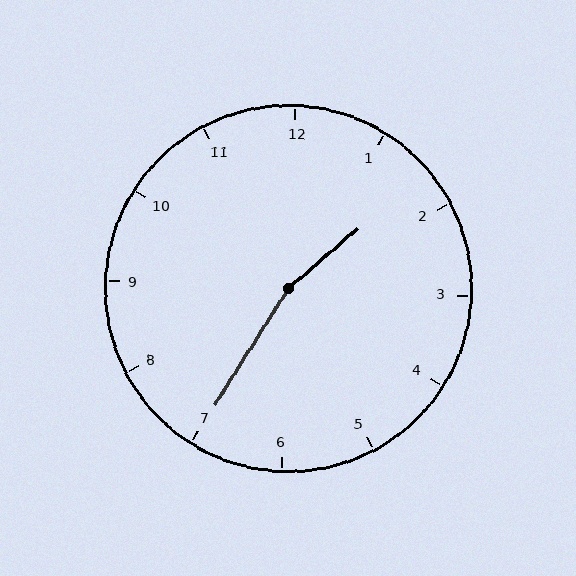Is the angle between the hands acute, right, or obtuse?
It is obtuse.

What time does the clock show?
1:35.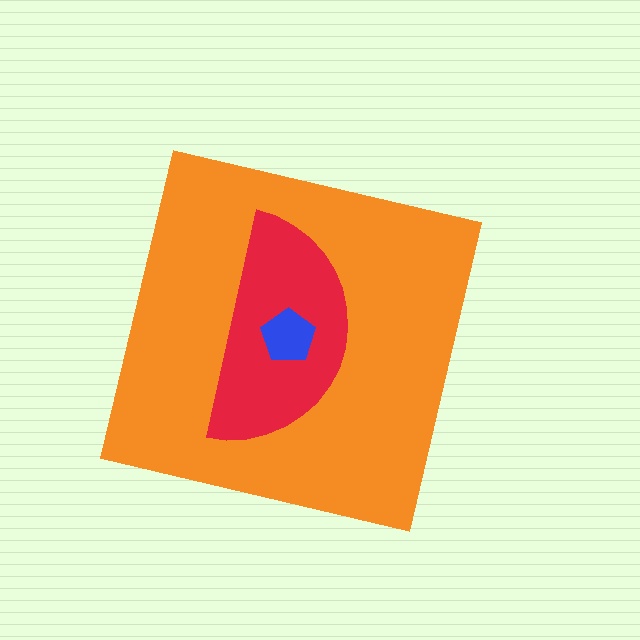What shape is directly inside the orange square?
The red semicircle.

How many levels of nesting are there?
3.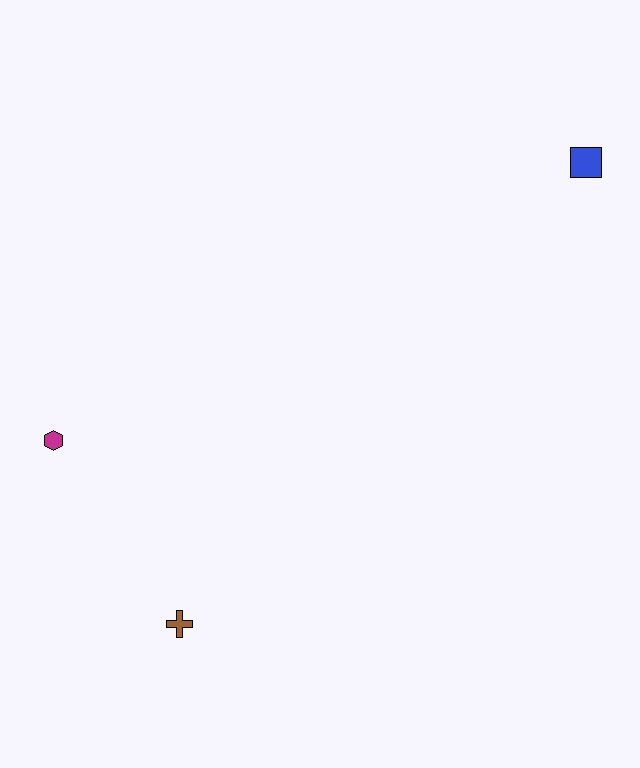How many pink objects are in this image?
There are no pink objects.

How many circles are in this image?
There are no circles.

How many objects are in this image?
There are 3 objects.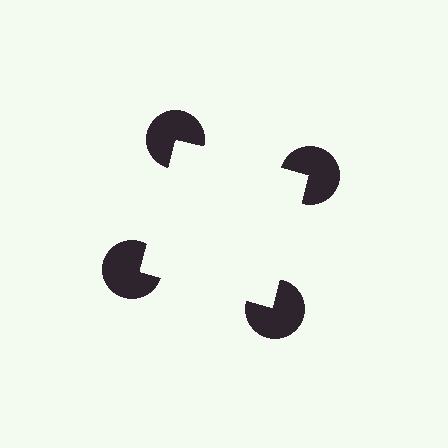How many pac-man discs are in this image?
There are 4 — one at each vertex of the illusory square.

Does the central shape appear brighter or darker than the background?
It typically appears slightly brighter than the background, even though no actual brightness change is drawn.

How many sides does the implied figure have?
4 sides.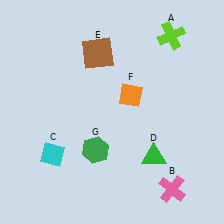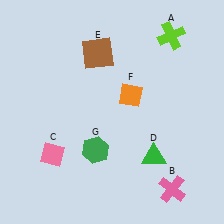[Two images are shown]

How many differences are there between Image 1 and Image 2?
There is 1 difference between the two images.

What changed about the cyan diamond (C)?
In Image 1, C is cyan. In Image 2, it changed to pink.